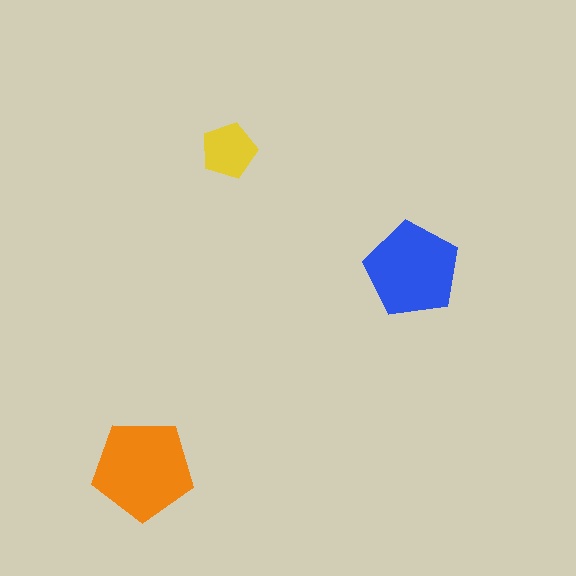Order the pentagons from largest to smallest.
the orange one, the blue one, the yellow one.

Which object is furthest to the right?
The blue pentagon is rightmost.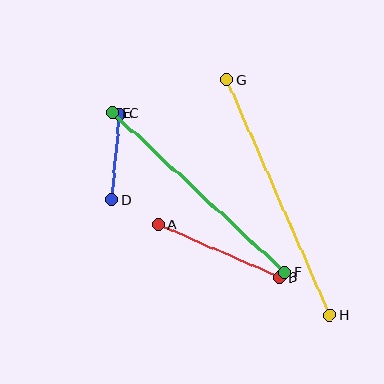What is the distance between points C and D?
The distance is approximately 86 pixels.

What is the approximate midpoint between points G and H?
The midpoint is at approximately (279, 198) pixels.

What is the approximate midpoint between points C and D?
The midpoint is at approximately (116, 157) pixels.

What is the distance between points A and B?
The distance is approximately 132 pixels.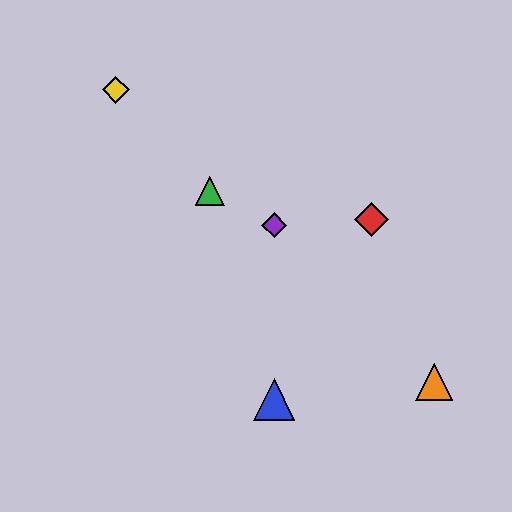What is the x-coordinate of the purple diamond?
The purple diamond is at x≈274.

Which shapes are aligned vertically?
The blue triangle, the purple diamond are aligned vertically.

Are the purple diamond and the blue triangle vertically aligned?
Yes, both are at x≈274.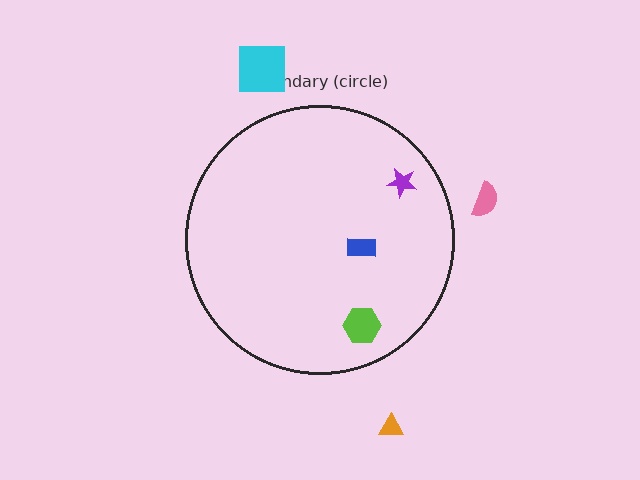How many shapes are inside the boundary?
3 inside, 3 outside.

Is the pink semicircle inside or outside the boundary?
Outside.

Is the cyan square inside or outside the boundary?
Outside.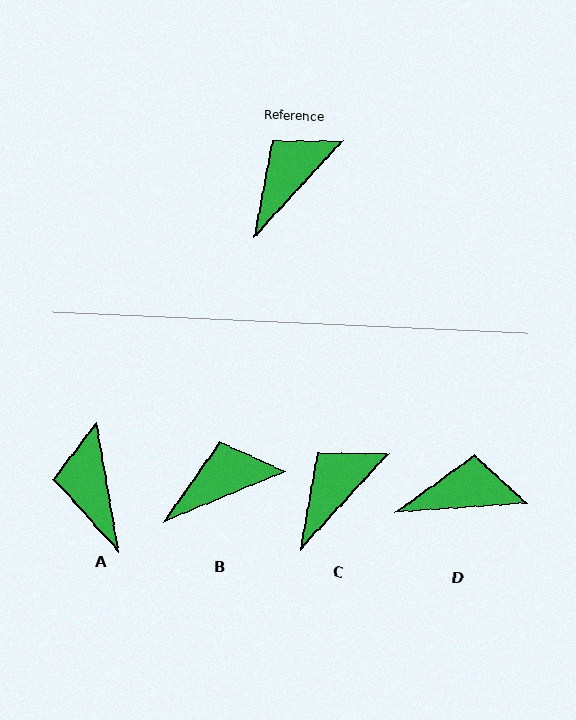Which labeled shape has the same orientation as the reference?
C.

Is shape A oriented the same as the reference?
No, it is off by about 52 degrees.